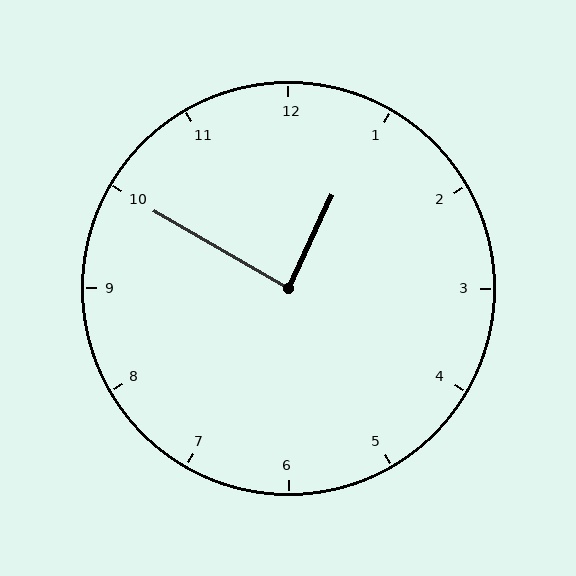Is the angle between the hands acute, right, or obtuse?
It is right.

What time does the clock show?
12:50.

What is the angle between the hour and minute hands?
Approximately 85 degrees.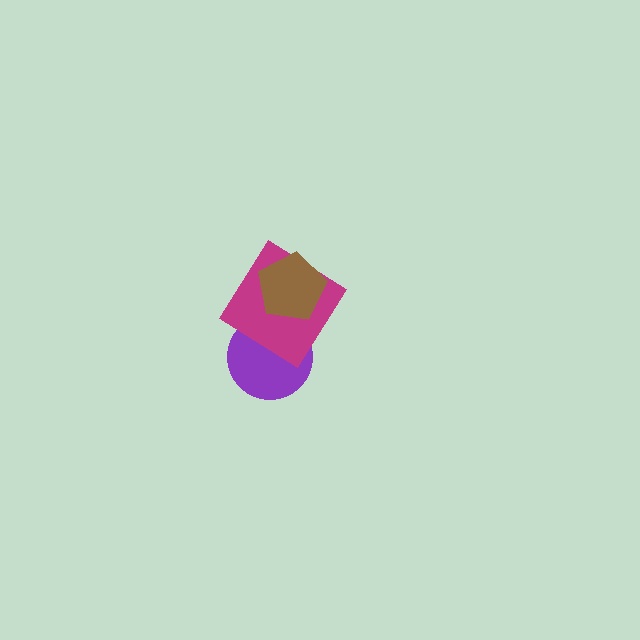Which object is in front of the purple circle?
The magenta diamond is in front of the purple circle.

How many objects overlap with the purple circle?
1 object overlaps with the purple circle.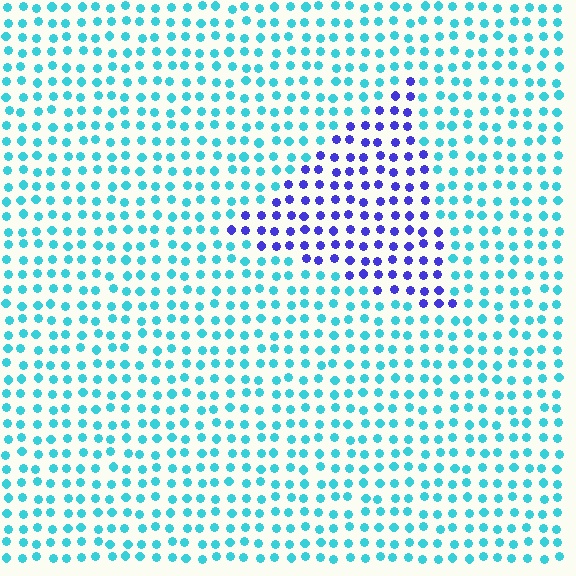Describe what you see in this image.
The image is filled with small cyan elements in a uniform arrangement. A triangle-shaped region is visible where the elements are tinted to a slightly different hue, forming a subtle color boundary.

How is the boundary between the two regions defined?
The boundary is defined purely by a slight shift in hue (about 62 degrees). Spacing, size, and orientation are identical on both sides.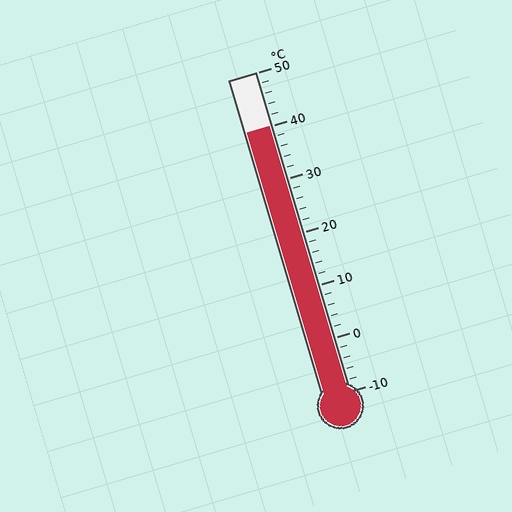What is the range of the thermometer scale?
The thermometer scale ranges from -10°C to 50°C.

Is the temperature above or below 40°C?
The temperature is at 40°C.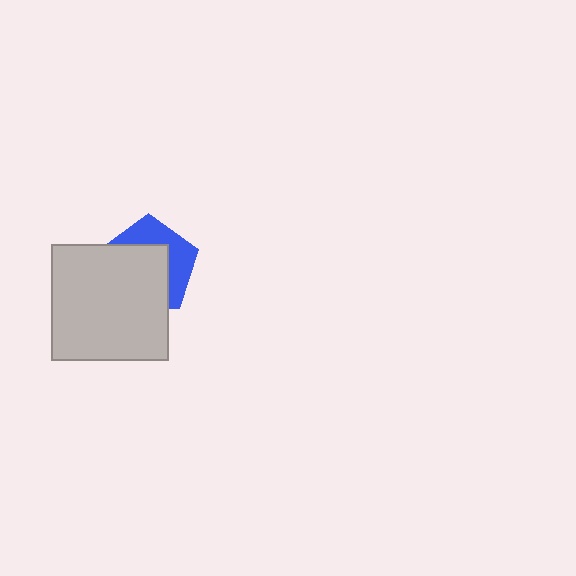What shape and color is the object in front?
The object in front is a light gray square.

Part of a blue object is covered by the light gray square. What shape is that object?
It is a pentagon.